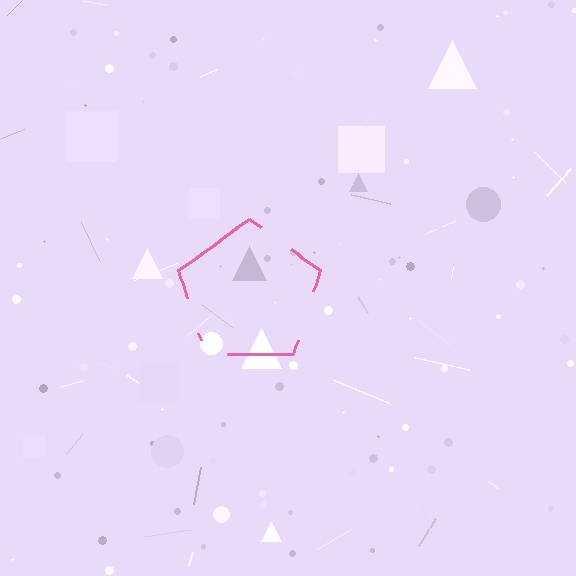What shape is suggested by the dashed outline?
The dashed outline suggests a pentagon.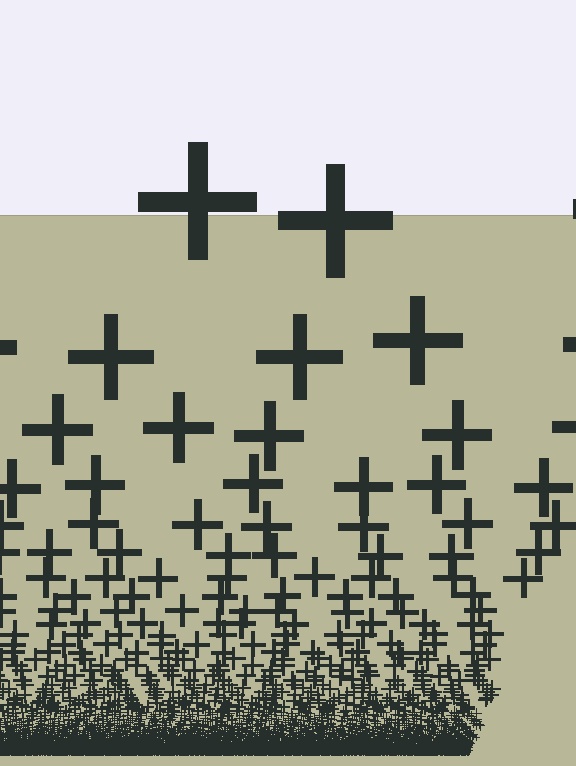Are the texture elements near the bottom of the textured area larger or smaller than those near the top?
Smaller. The gradient is inverted — elements near the bottom are smaller and denser.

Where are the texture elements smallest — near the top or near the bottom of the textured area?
Near the bottom.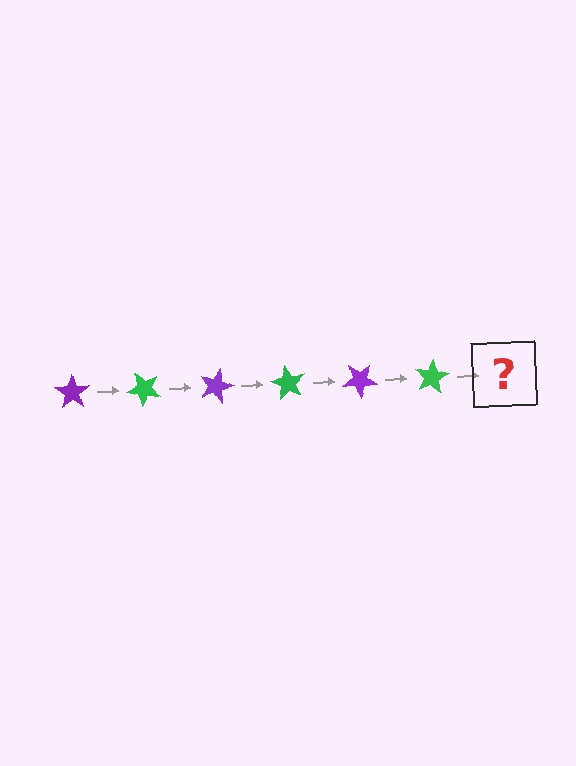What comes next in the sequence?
The next element should be a purple star, rotated 270 degrees from the start.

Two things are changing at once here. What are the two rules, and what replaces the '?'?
The two rules are that it rotates 45 degrees each step and the color cycles through purple and green. The '?' should be a purple star, rotated 270 degrees from the start.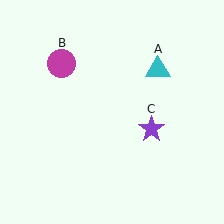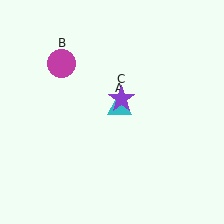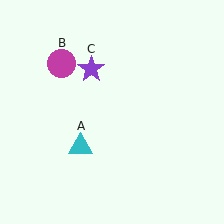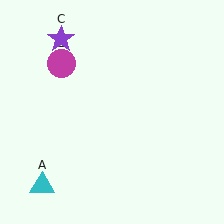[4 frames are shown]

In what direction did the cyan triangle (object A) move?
The cyan triangle (object A) moved down and to the left.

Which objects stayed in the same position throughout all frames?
Magenta circle (object B) remained stationary.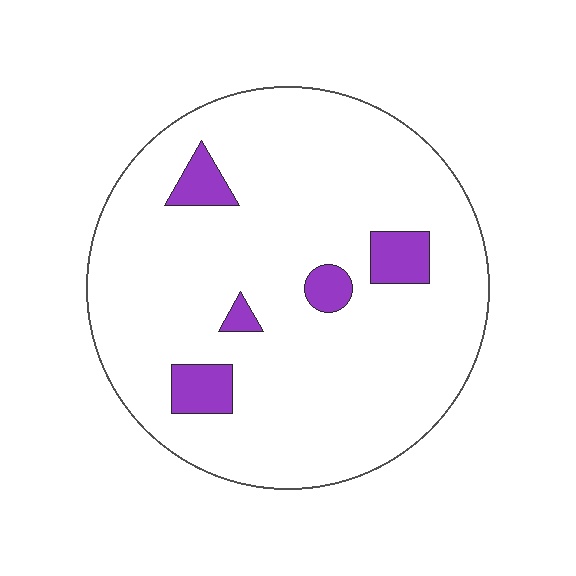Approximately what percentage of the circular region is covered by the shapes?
Approximately 10%.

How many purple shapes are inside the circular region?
5.